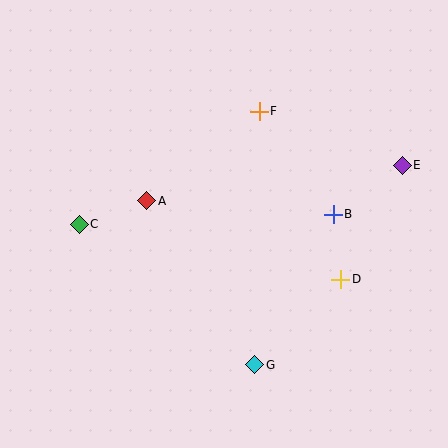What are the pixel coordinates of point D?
Point D is at (341, 279).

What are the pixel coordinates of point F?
Point F is at (259, 111).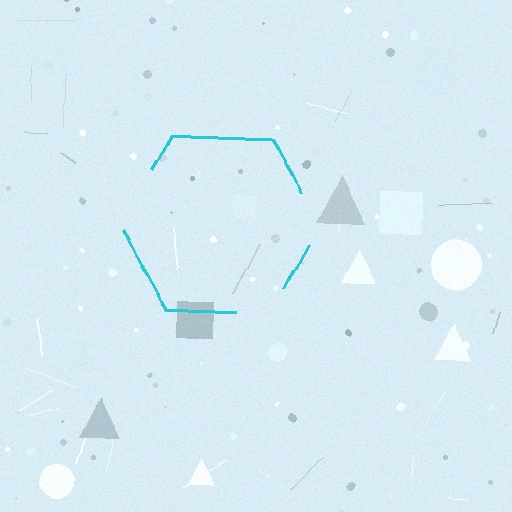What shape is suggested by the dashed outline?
The dashed outline suggests a hexagon.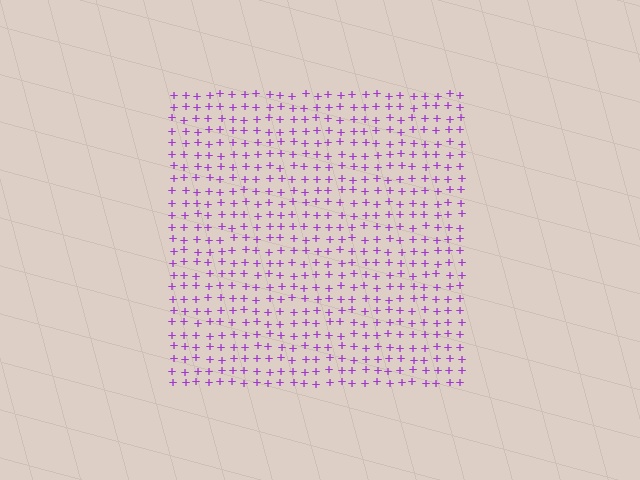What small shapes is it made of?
It is made of small plus signs.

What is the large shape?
The large shape is a square.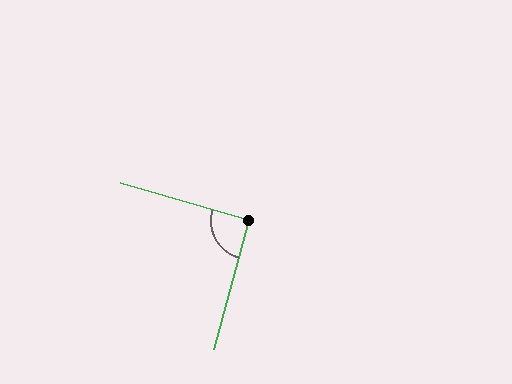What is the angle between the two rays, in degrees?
Approximately 91 degrees.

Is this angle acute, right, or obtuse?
It is approximately a right angle.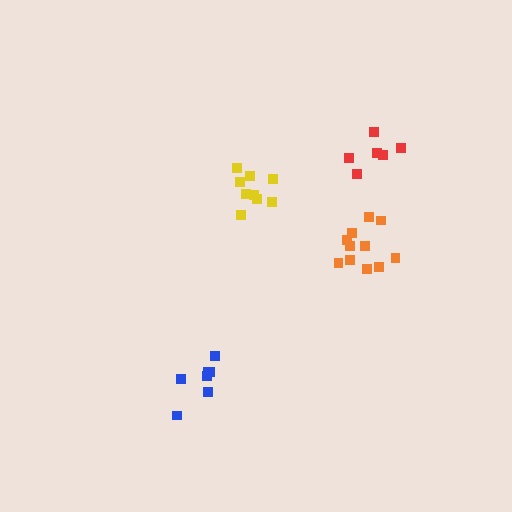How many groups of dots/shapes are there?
There are 4 groups.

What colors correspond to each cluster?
The clusters are colored: red, yellow, blue, orange.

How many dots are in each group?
Group 1: 6 dots, Group 2: 9 dots, Group 3: 7 dots, Group 4: 11 dots (33 total).